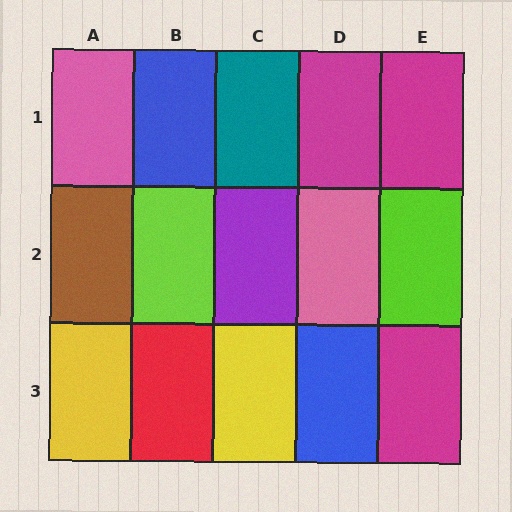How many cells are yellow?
2 cells are yellow.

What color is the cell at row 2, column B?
Lime.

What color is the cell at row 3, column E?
Magenta.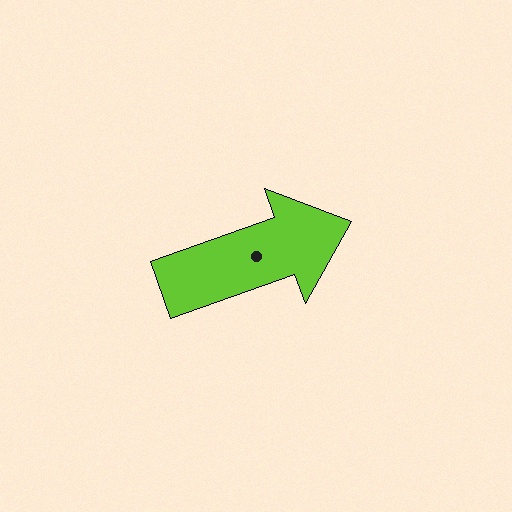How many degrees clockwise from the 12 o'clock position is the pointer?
Approximately 70 degrees.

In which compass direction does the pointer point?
East.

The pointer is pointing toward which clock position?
Roughly 2 o'clock.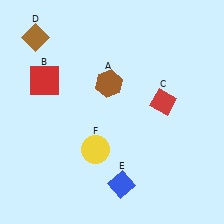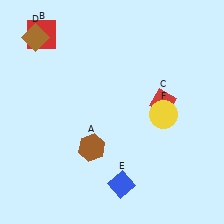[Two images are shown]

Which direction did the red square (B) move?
The red square (B) moved up.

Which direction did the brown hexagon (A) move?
The brown hexagon (A) moved down.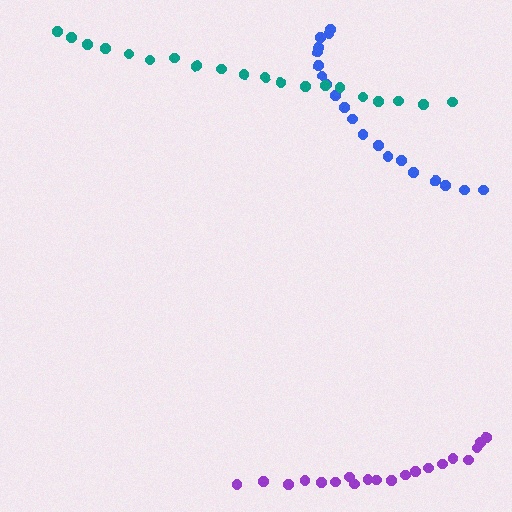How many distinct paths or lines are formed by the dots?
There are 3 distinct paths.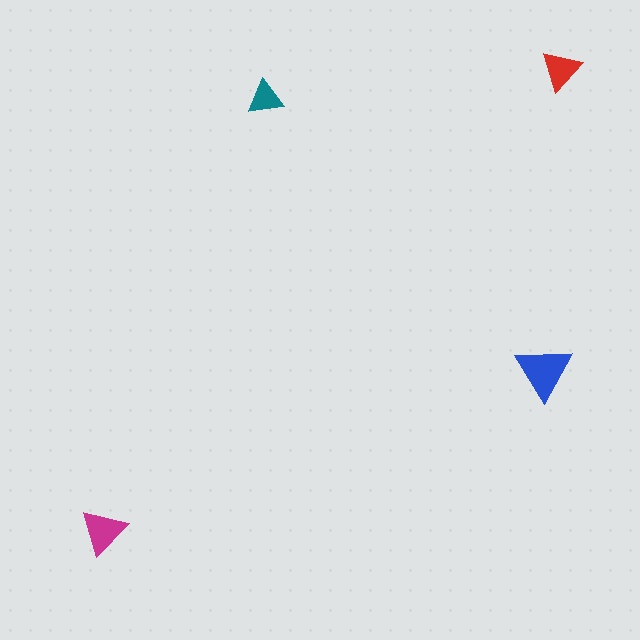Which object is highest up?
The red triangle is topmost.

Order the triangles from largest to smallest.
the blue one, the magenta one, the red one, the teal one.